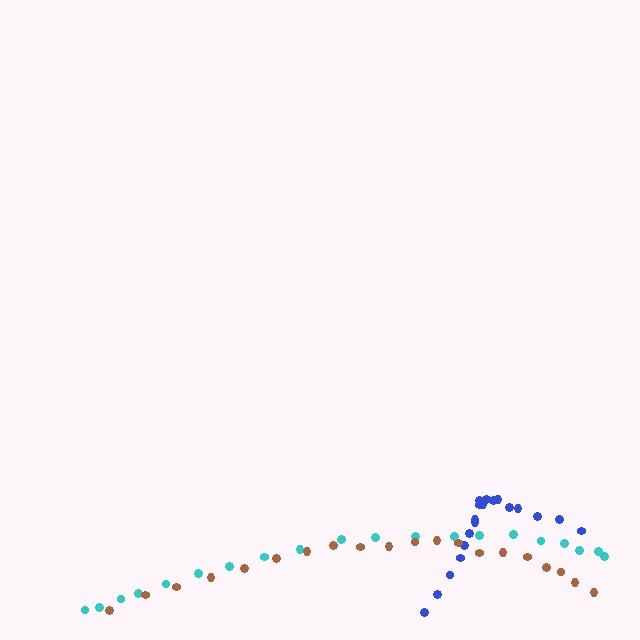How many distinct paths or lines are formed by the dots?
There are 3 distinct paths.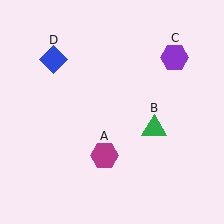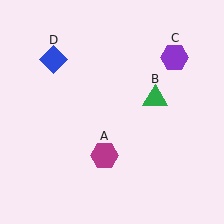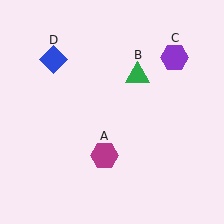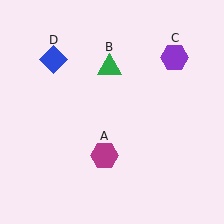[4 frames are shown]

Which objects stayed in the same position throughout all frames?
Magenta hexagon (object A) and purple hexagon (object C) and blue diamond (object D) remained stationary.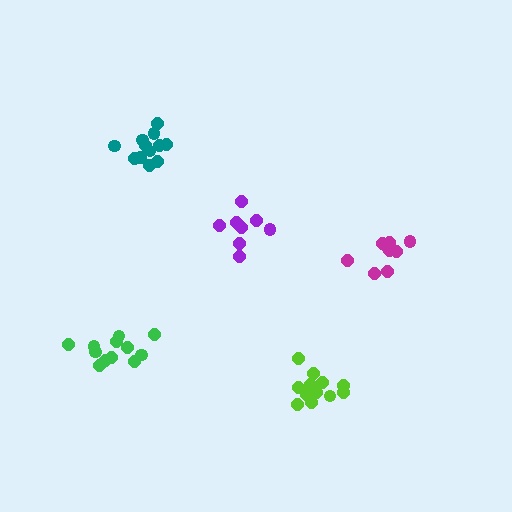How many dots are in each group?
Group 1: 12 dots, Group 2: 8 dots, Group 3: 12 dots, Group 4: 13 dots, Group 5: 9 dots (54 total).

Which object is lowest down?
The lime cluster is bottommost.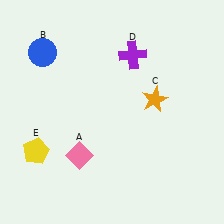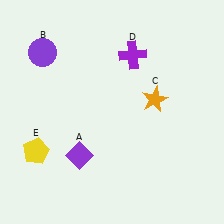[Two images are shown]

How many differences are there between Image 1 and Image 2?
There are 2 differences between the two images.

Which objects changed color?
A changed from pink to purple. B changed from blue to purple.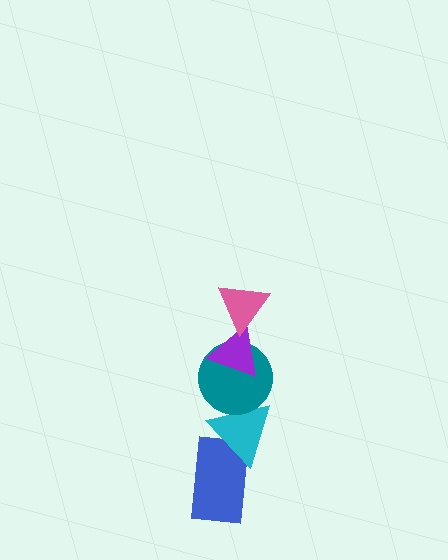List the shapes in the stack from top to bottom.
From top to bottom: the pink triangle, the purple triangle, the teal circle, the cyan triangle, the blue rectangle.